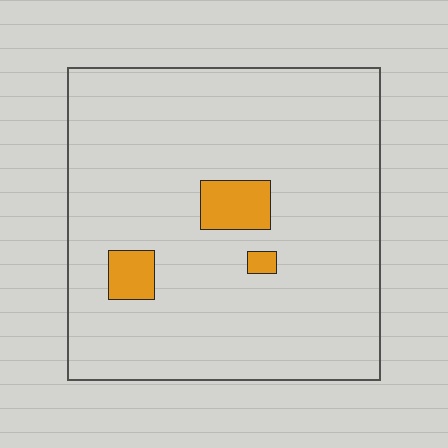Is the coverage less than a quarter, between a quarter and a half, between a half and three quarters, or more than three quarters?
Less than a quarter.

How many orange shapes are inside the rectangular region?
3.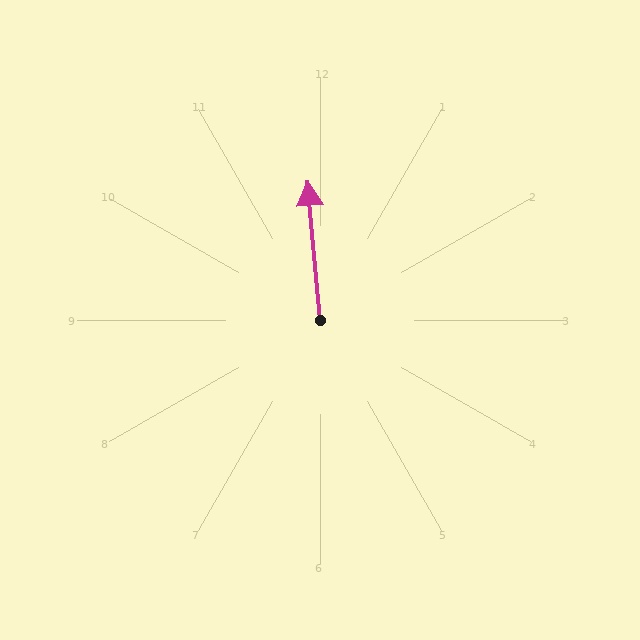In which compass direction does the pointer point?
North.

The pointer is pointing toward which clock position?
Roughly 12 o'clock.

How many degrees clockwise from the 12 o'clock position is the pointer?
Approximately 355 degrees.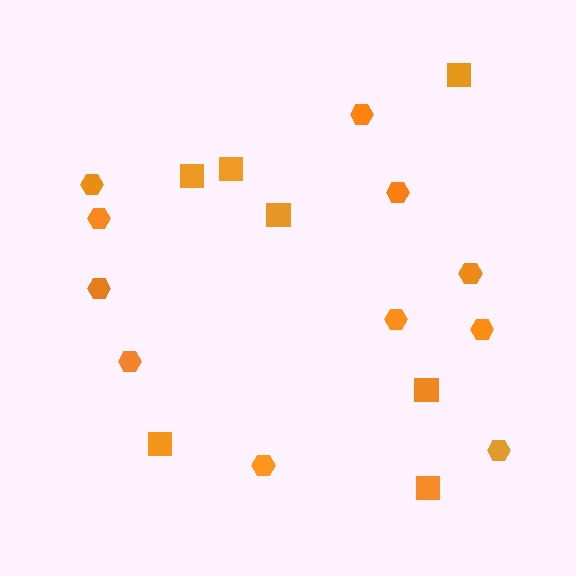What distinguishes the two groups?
There are 2 groups: one group of hexagons (11) and one group of squares (7).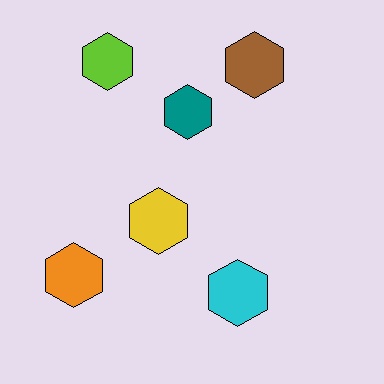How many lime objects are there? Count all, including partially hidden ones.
There is 1 lime object.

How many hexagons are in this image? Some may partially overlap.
There are 6 hexagons.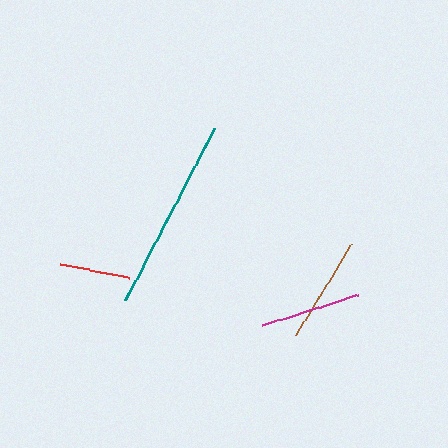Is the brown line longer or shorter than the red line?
The brown line is longer than the red line.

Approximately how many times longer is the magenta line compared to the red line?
The magenta line is approximately 1.4 times the length of the red line.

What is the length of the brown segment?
The brown segment is approximately 107 pixels long.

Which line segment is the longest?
The teal line is the longest at approximately 195 pixels.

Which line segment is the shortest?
The red line is the shortest at approximately 70 pixels.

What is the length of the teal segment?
The teal segment is approximately 195 pixels long.